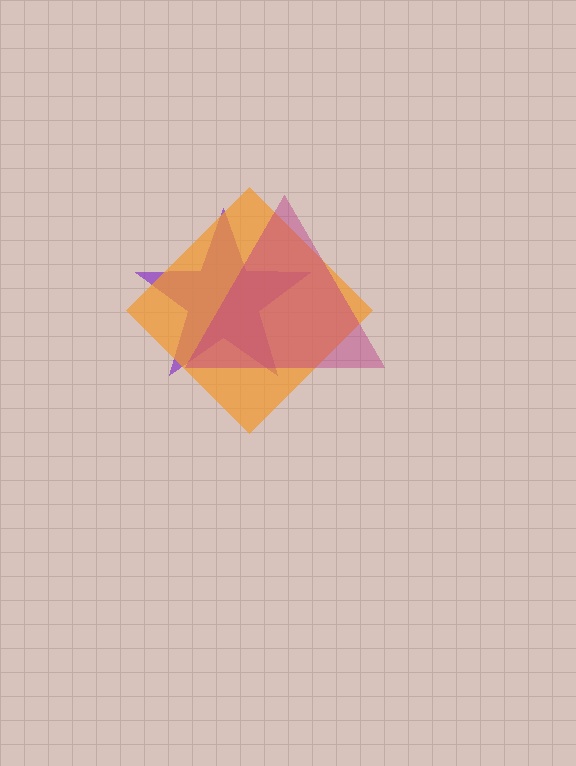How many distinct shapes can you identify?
There are 3 distinct shapes: a purple star, an orange diamond, a magenta triangle.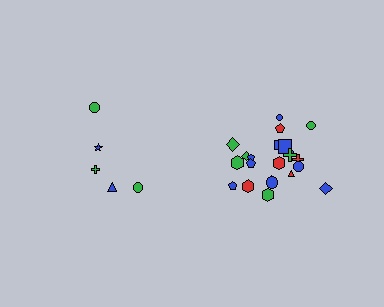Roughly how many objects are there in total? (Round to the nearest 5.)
Roughly 25 objects in total.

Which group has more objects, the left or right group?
The right group.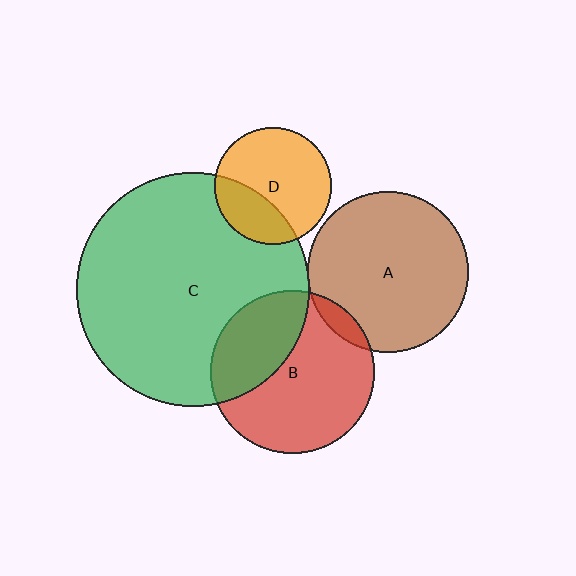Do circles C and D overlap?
Yes.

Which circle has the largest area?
Circle C (green).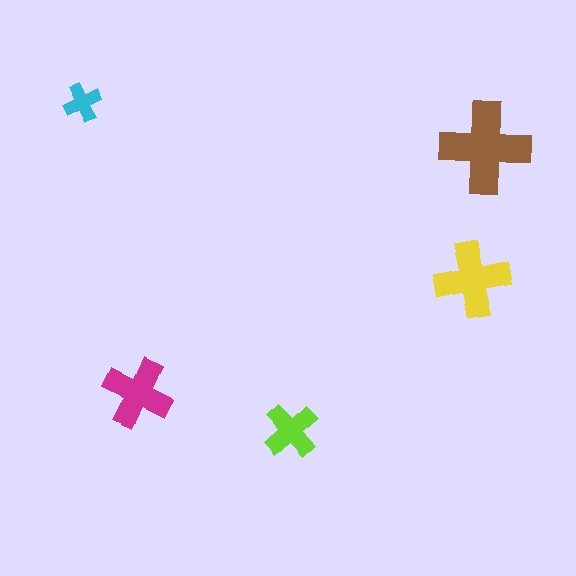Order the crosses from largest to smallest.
the brown one, the yellow one, the magenta one, the lime one, the cyan one.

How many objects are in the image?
There are 5 objects in the image.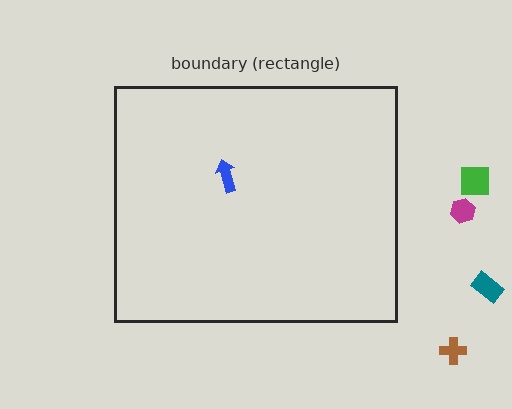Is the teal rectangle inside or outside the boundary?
Outside.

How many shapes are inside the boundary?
1 inside, 4 outside.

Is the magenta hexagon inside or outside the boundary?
Outside.